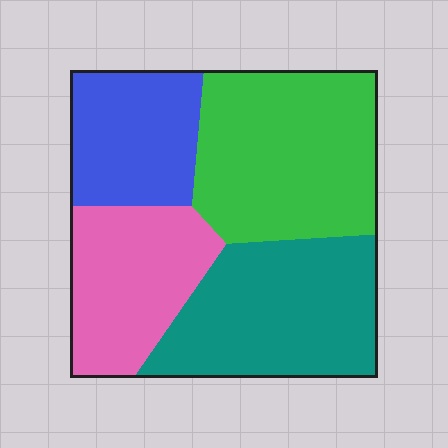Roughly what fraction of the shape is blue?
Blue takes up between a sixth and a third of the shape.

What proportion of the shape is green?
Green takes up about one third (1/3) of the shape.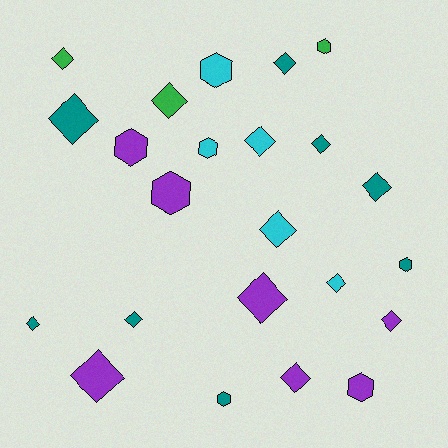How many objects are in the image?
There are 23 objects.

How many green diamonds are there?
There are 2 green diamonds.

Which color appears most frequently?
Teal, with 8 objects.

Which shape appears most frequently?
Diamond, with 15 objects.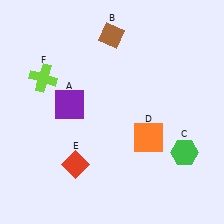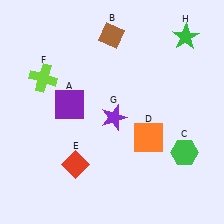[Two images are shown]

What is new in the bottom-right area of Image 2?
A purple star (G) was added in the bottom-right area of Image 2.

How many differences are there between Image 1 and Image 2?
There are 2 differences between the two images.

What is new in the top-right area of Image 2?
A green star (H) was added in the top-right area of Image 2.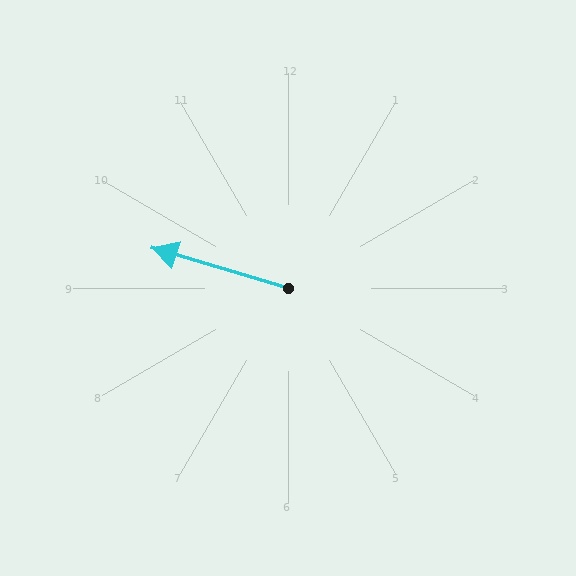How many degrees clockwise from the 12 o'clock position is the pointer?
Approximately 287 degrees.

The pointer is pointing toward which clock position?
Roughly 10 o'clock.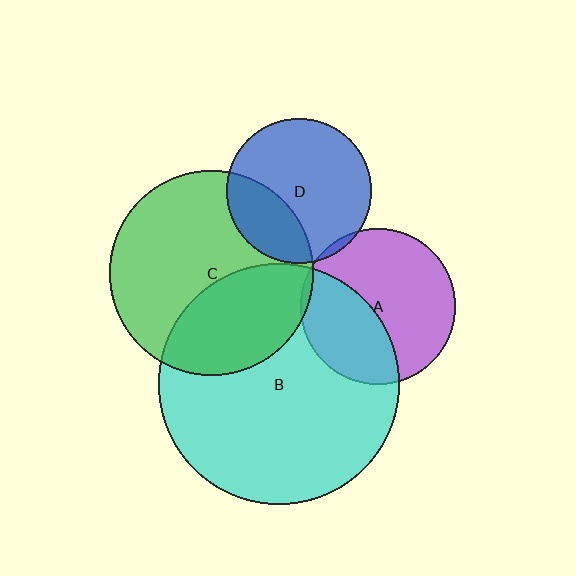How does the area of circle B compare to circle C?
Approximately 1.4 times.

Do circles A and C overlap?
Yes.